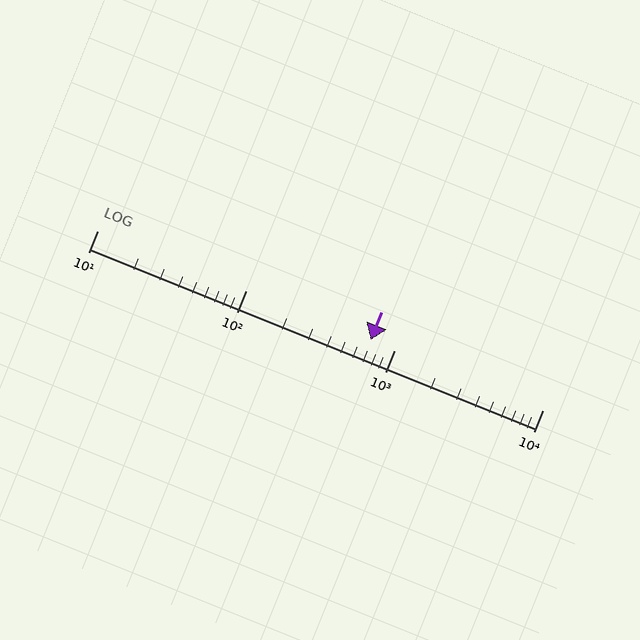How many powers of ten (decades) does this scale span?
The scale spans 3 decades, from 10 to 10000.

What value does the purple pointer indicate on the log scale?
The pointer indicates approximately 690.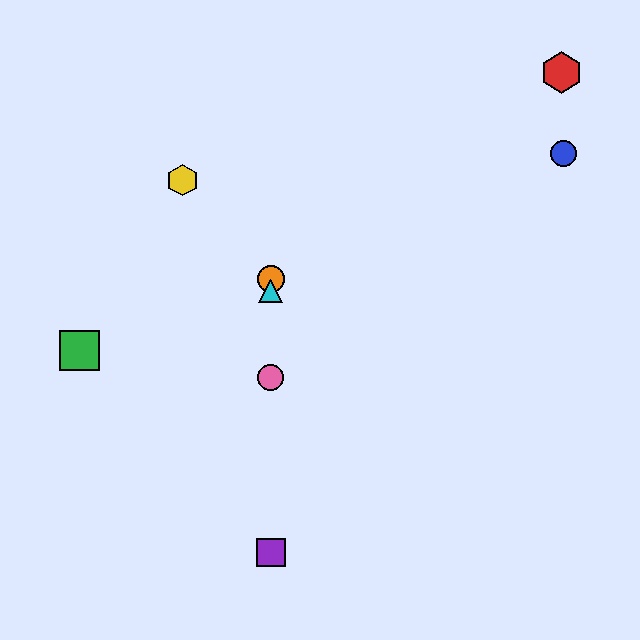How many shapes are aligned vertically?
4 shapes (the purple square, the orange circle, the cyan triangle, the pink circle) are aligned vertically.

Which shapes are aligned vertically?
The purple square, the orange circle, the cyan triangle, the pink circle are aligned vertically.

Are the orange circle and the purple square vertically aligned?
Yes, both are at x≈271.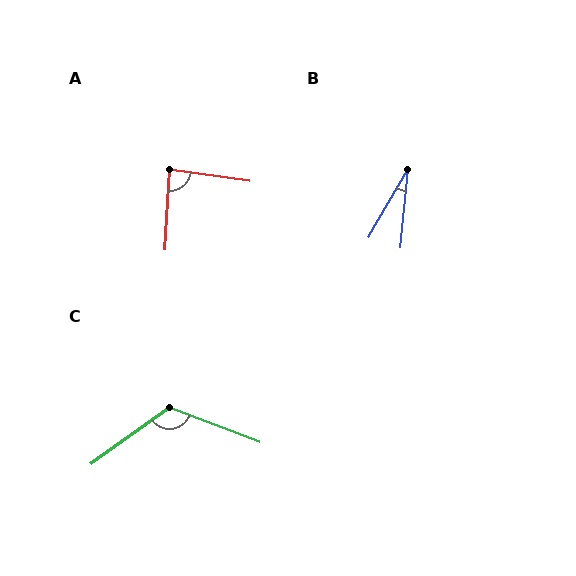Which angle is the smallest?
B, at approximately 24 degrees.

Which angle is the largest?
C, at approximately 123 degrees.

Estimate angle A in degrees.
Approximately 85 degrees.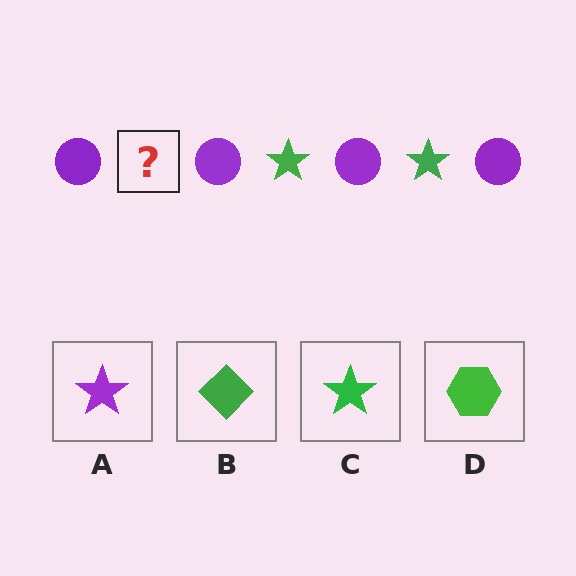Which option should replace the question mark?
Option C.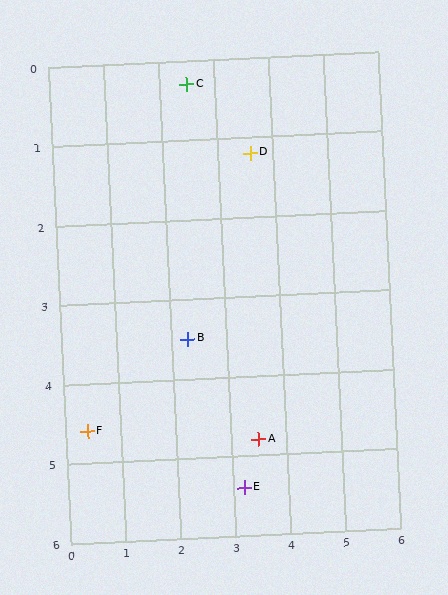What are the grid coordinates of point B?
Point B is at approximately (2.3, 3.5).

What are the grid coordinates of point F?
Point F is at approximately (0.4, 4.6).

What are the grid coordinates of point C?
Point C is at approximately (2.5, 0.3).